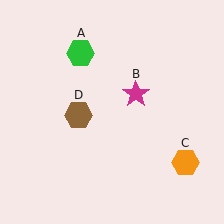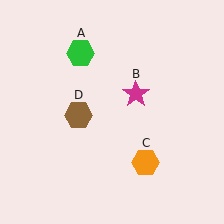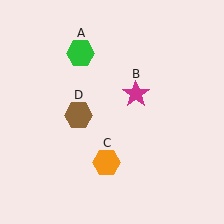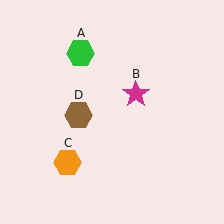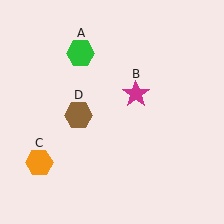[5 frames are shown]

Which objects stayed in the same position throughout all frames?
Green hexagon (object A) and magenta star (object B) and brown hexagon (object D) remained stationary.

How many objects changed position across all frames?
1 object changed position: orange hexagon (object C).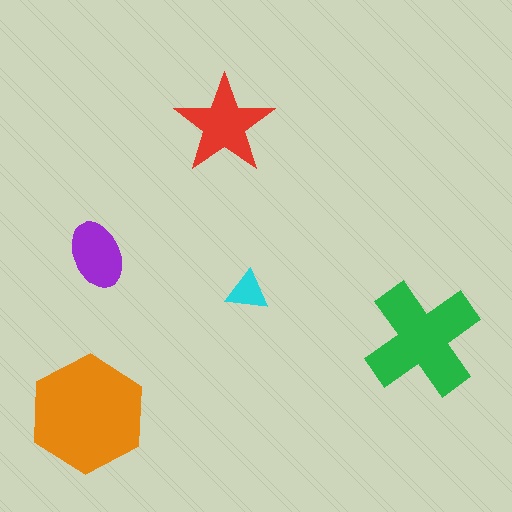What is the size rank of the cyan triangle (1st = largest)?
5th.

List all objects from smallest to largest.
The cyan triangle, the purple ellipse, the red star, the green cross, the orange hexagon.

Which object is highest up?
The red star is topmost.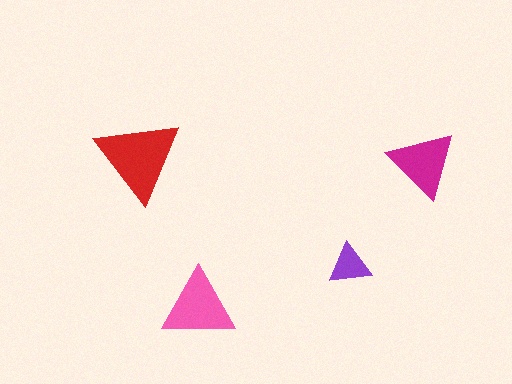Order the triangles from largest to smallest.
the red one, the pink one, the magenta one, the purple one.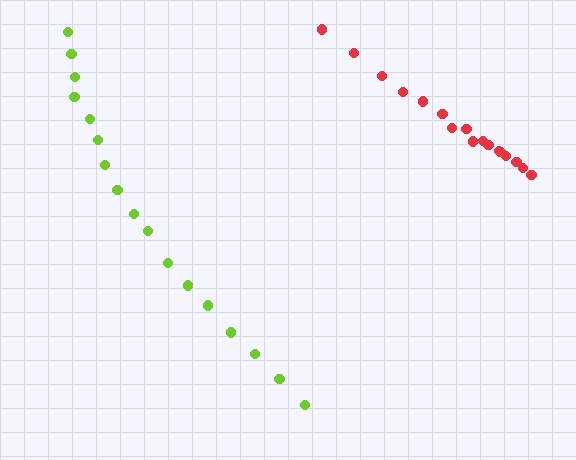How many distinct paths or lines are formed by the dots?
There are 2 distinct paths.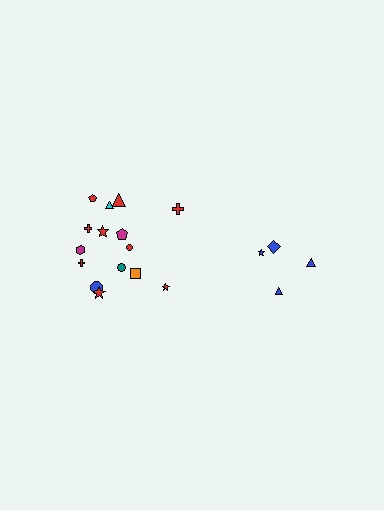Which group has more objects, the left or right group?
The left group.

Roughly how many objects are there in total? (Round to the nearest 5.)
Roughly 20 objects in total.